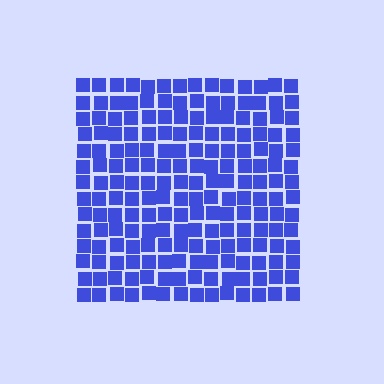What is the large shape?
The large shape is a square.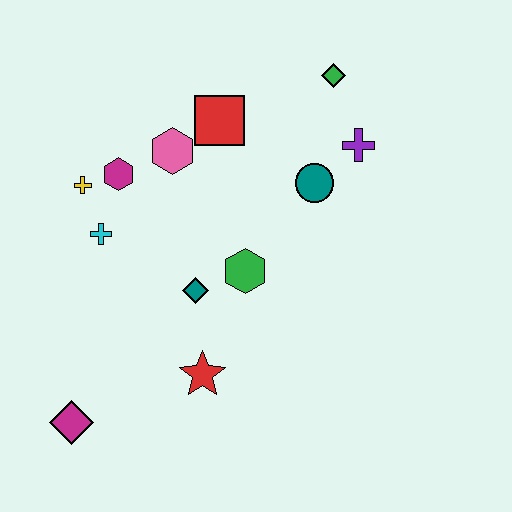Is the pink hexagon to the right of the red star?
No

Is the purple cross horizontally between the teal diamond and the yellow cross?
No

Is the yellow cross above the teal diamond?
Yes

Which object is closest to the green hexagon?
The teal diamond is closest to the green hexagon.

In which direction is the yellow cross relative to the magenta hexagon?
The yellow cross is to the left of the magenta hexagon.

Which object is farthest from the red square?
The magenta diamond is farthest from the red square.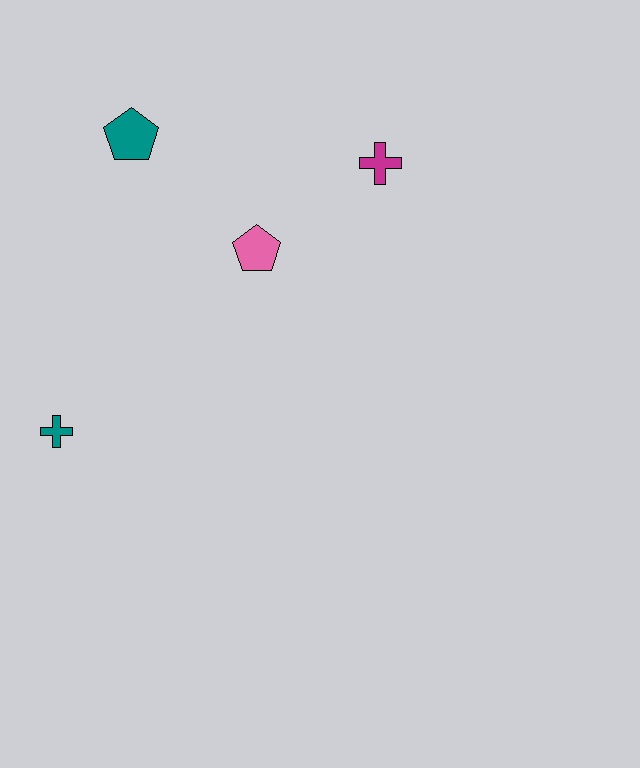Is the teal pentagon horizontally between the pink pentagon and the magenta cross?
No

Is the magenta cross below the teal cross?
No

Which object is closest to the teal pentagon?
The pink pentagon is closest to the teal pentagon.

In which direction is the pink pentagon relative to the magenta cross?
The pink pentagon is to the left of the magenta cross.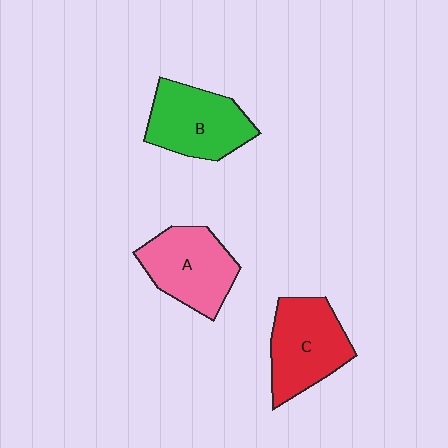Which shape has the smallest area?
Shape A (pink).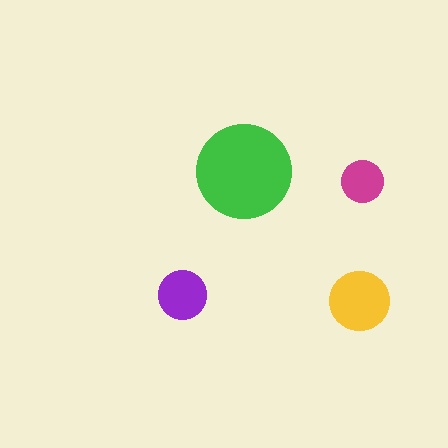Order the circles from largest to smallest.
the green one, the yellow one, the purple one, the magenta one.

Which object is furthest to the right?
The magenta circle is rightmost.